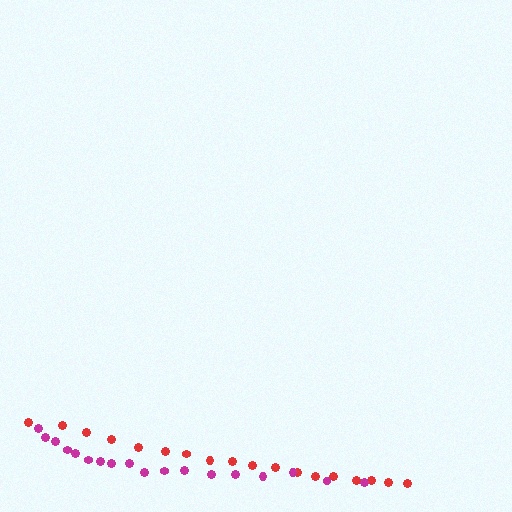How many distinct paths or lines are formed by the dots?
There are 2 distinct paths.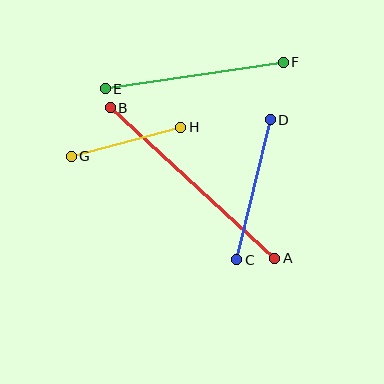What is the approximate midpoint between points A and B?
The midpoint is at approximately (192, 183) pixels.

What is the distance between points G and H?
The distance is approximately 113 pixels.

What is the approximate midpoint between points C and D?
The midpoint is at approximately (253, 190) pixels.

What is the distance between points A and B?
The distance is approximately 223 pixels.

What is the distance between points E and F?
The distance is approximately 180 pixels.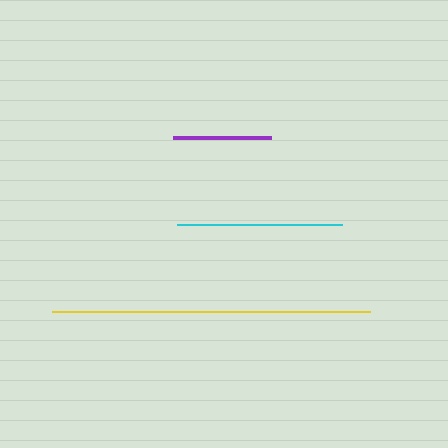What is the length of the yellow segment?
The yellow segment is approximately 318 pixels long.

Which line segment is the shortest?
The purple line is the shortest at approximately 98 pixels.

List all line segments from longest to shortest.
From longest to shortest: yellow, cyan, purple.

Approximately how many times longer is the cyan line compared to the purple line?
The cyan line is approximately 1.7 times the length of the purple line.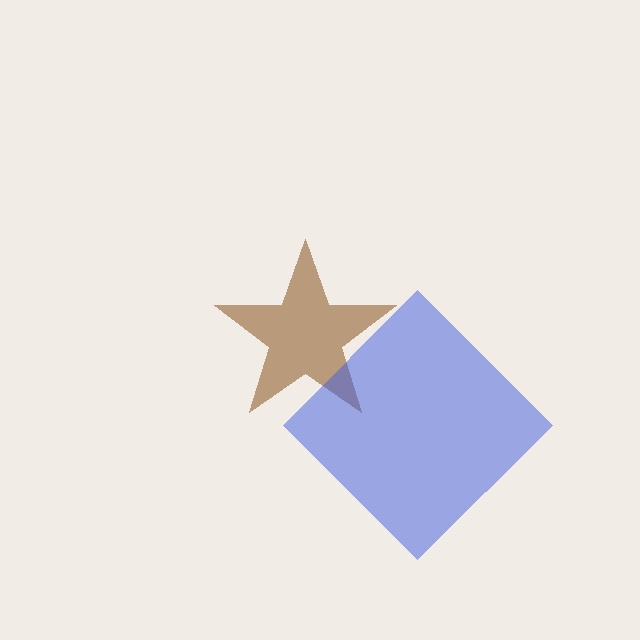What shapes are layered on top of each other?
The layered shapes are: a brown star, a blue diamond.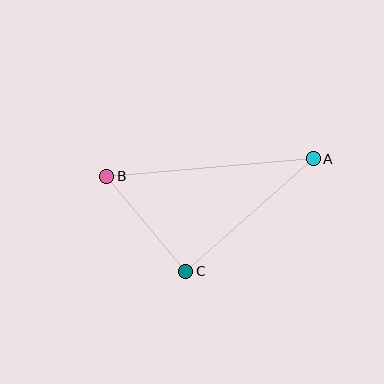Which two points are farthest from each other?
Points A and B are farthest from each other.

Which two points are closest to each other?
Points B and C are closest to each other.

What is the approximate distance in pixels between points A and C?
The distance between A and C is approximately 170 pixels.